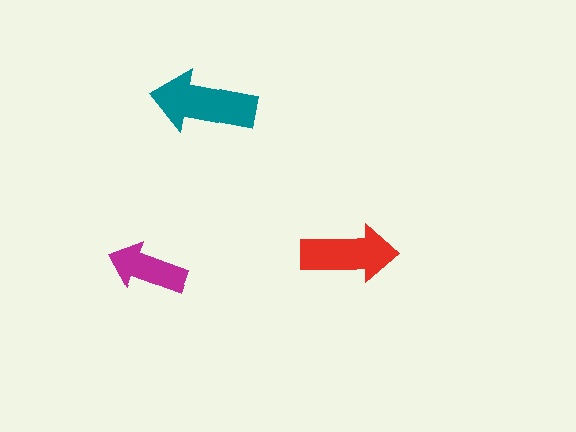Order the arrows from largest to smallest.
the teal one, the red one, the magenta one.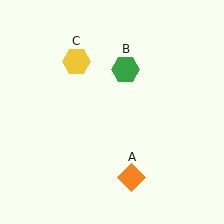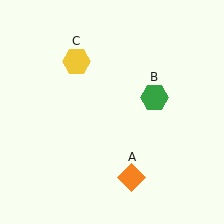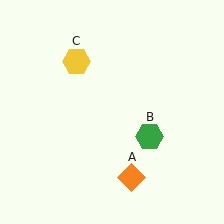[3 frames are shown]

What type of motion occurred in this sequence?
The green hexagon (object B) rotated clockwise around the center of the scene.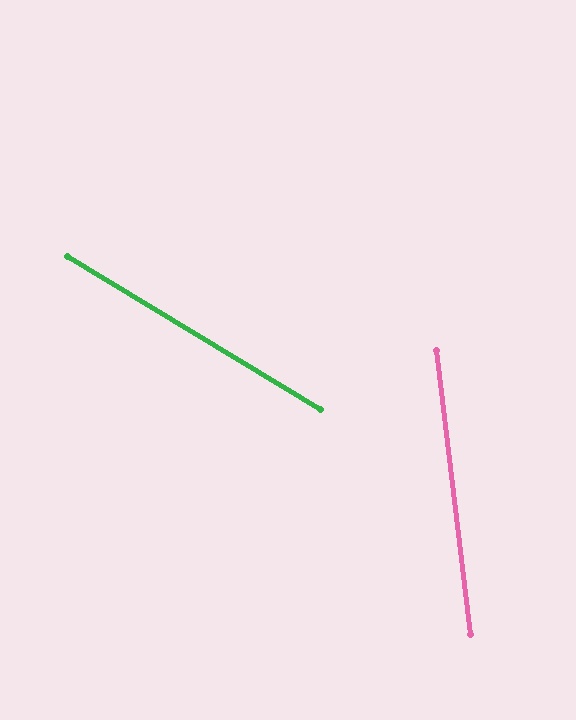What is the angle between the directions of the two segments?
Approximately 52 degrees.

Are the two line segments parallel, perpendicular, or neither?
Neither parallel nor perpendicular — they differ by about 52°.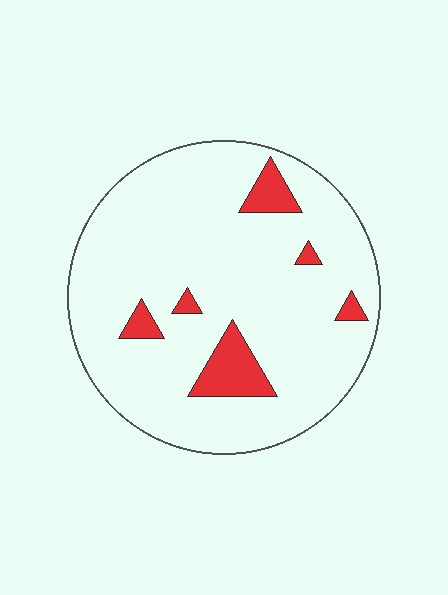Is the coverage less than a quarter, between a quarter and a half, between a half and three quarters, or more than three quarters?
Less than a quarter.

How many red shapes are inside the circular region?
6.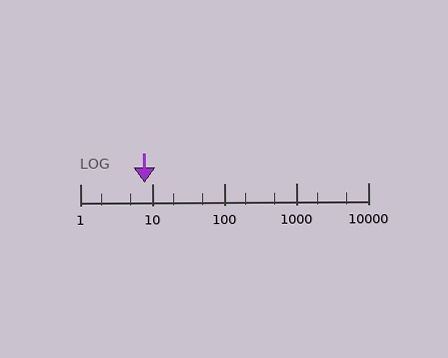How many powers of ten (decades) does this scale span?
The scale spans 4 decades, from 1 to 10000.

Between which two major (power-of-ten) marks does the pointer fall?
The pointer is between 1 and 10.